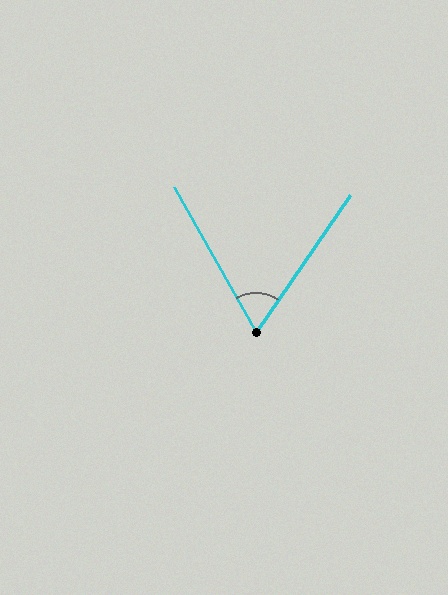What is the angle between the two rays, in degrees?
Approximately 64 degrees.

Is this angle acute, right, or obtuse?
It is acute.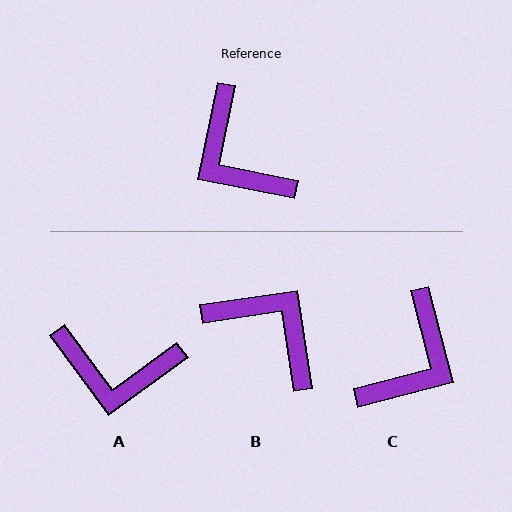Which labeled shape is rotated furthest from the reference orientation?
B, about 160 degrees away.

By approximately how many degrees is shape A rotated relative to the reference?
Approximately 48 degrees counter-clockwise.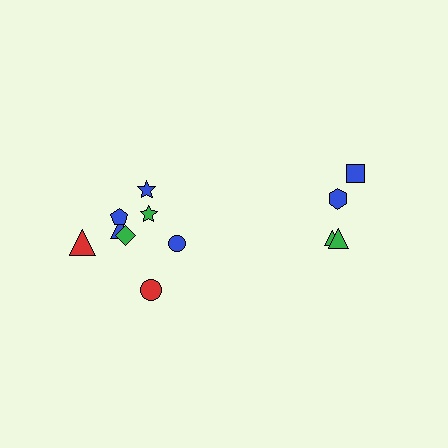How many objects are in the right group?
There are 4 objects.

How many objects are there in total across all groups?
There are 12 objects.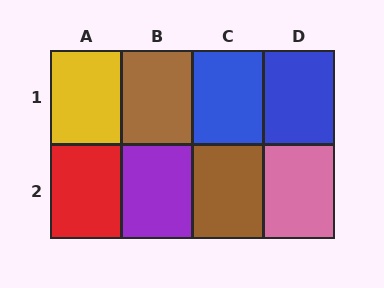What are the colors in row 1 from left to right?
Yellow, brown, blue, blue.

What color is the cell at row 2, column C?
Brown.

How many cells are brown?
2 cells are brown.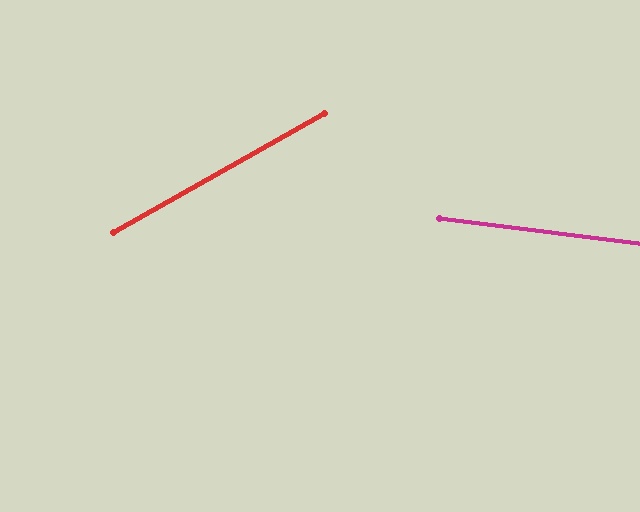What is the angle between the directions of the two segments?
Approximately 37 degrees.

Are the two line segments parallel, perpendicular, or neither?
Neither parallel nor perpendicular — they differ by about 37°.